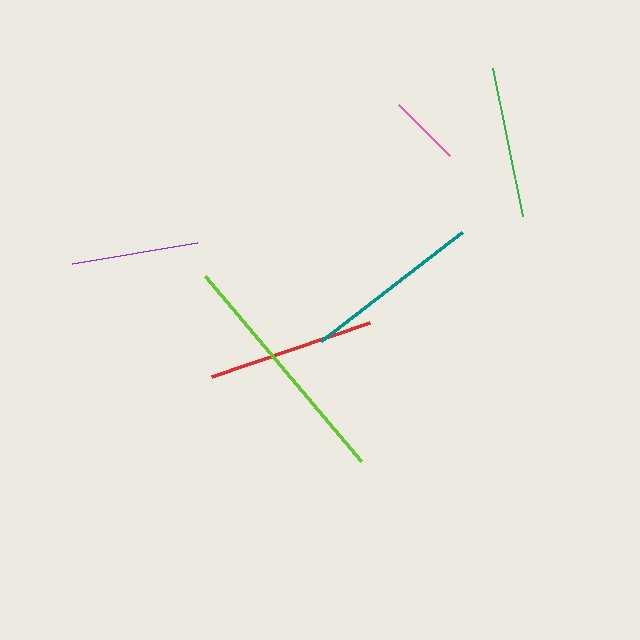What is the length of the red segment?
The red segment is approximately 167 pixels long.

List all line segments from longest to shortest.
From longest to shortest: lime, teal, red, green, purple, pink.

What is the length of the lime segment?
The lime segment is approximately 242 pixels long.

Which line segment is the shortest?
The pink line is the shortest at approximately 72 pixels.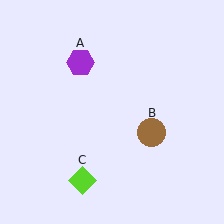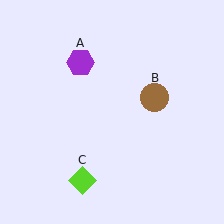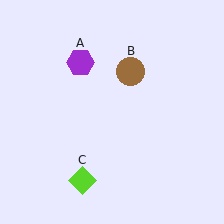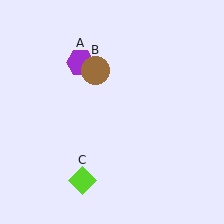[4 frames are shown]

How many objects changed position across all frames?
1 object changed position: brown circle (object B).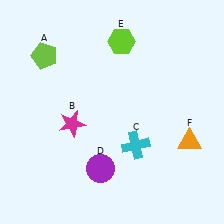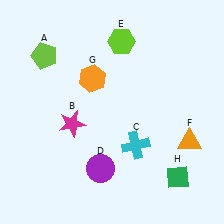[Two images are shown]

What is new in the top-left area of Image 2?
An orange hexagon (G) was added in the top-left area of Image 2.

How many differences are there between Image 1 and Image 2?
There are 2 differences between the two images.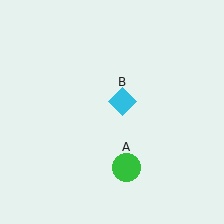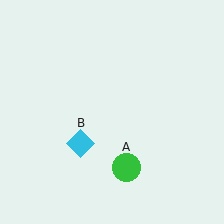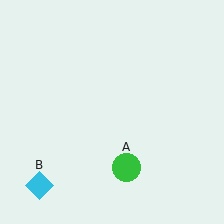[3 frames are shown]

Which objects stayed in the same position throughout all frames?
Green circle (object A) remained stationary.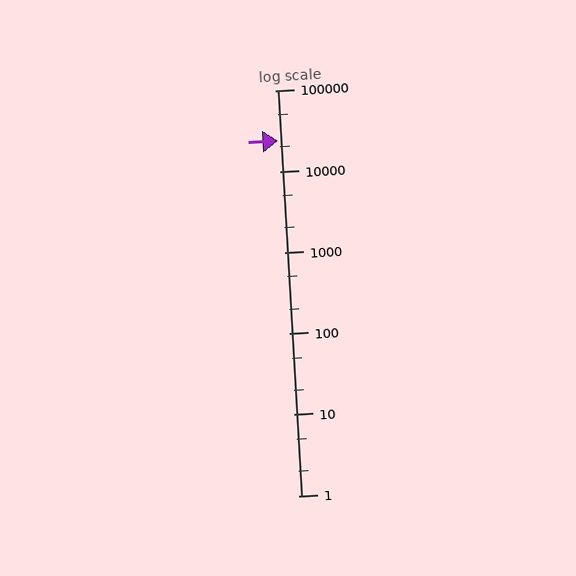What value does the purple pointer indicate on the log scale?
The pointer indicates approximately 24000.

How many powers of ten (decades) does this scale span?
The scale spans 5 decades, from 1 to 100000.